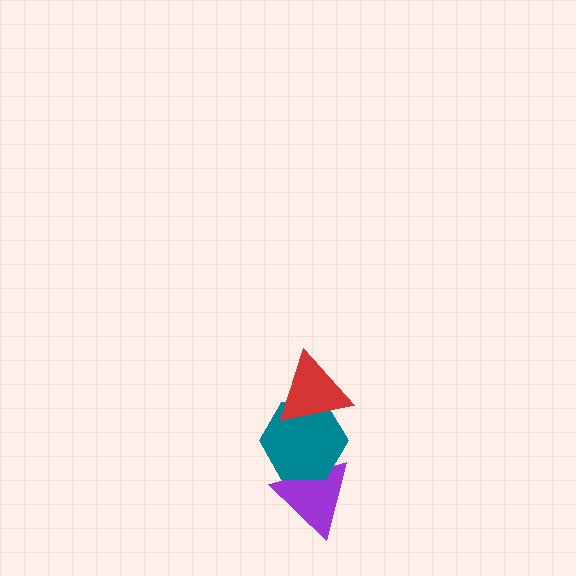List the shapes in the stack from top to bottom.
From top to bottom: the red triangle, the teal hexagon, the purple triangle.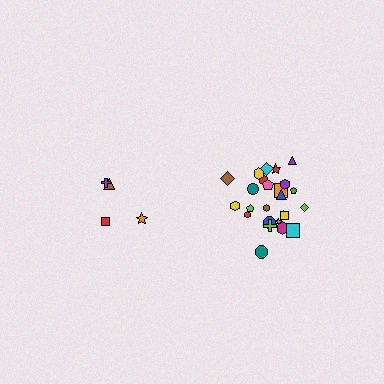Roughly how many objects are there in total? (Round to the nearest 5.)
Roughly 30 objects in total.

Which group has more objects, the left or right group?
The right group.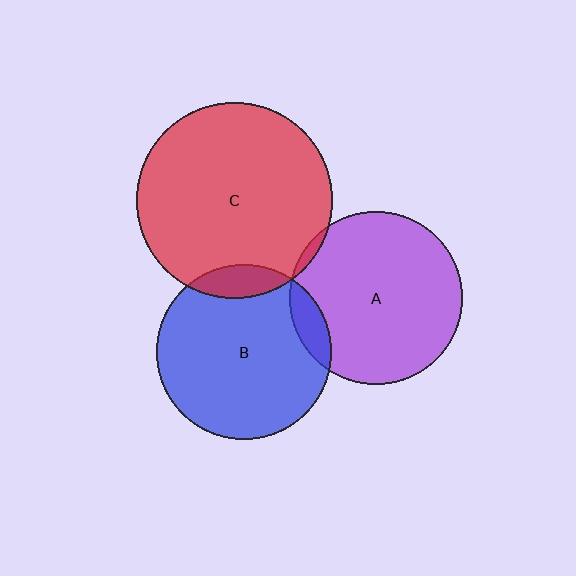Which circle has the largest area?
Circle C (red).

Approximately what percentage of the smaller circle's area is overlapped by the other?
Approximately 10%.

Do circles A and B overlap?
Yes.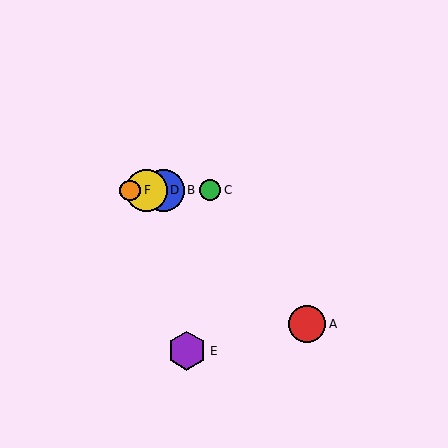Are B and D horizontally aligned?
Yes, both are at y≈190.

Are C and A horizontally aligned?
No, C is at y≈190 and A is at y≈324.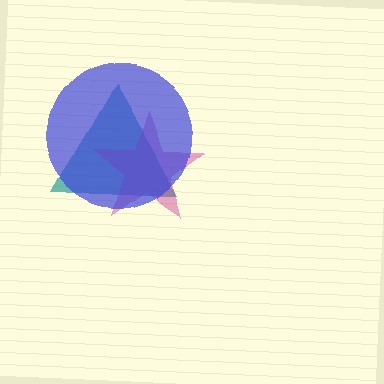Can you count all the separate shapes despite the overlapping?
Yes, there are 3 separate shapes.